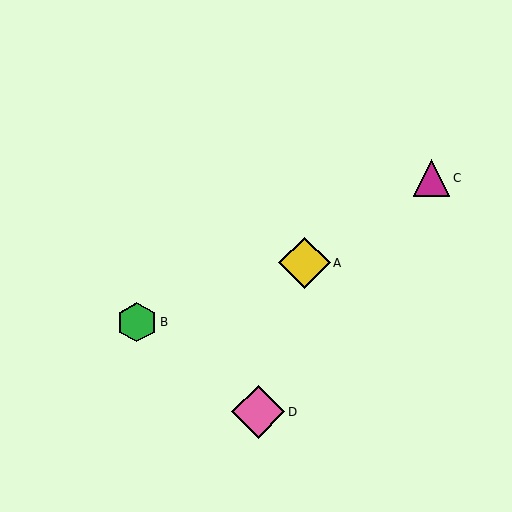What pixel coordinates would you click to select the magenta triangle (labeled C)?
Click at (432, 178) to select the magenta triangle C.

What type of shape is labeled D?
Shape D is a pink diamond.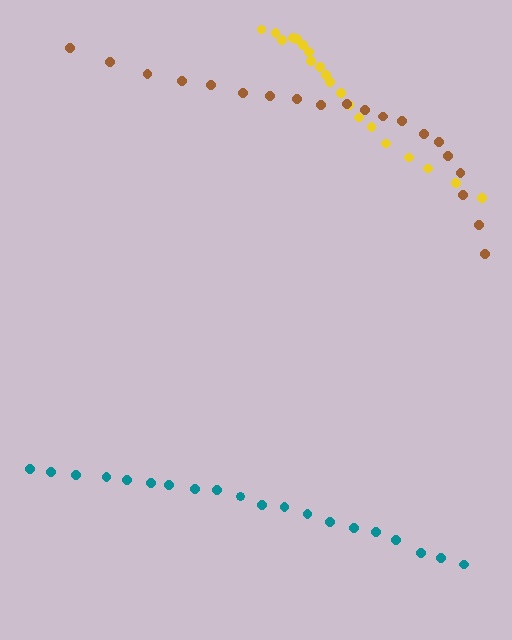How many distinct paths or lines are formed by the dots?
There are 3 distinct paths.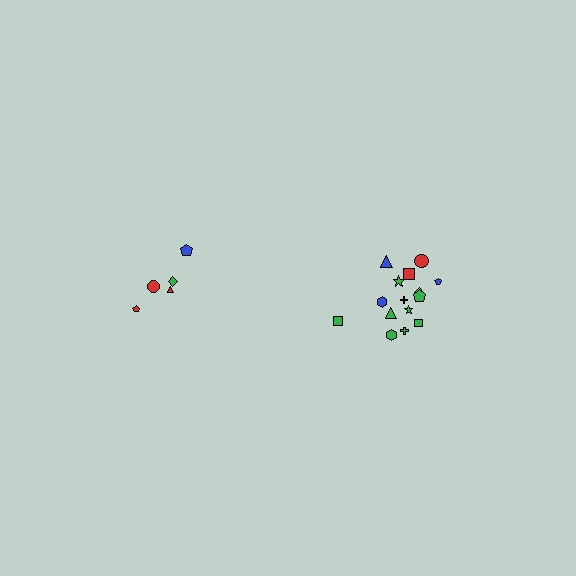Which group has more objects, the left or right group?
The right group.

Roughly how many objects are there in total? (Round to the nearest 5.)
Roughly 20 objects in total.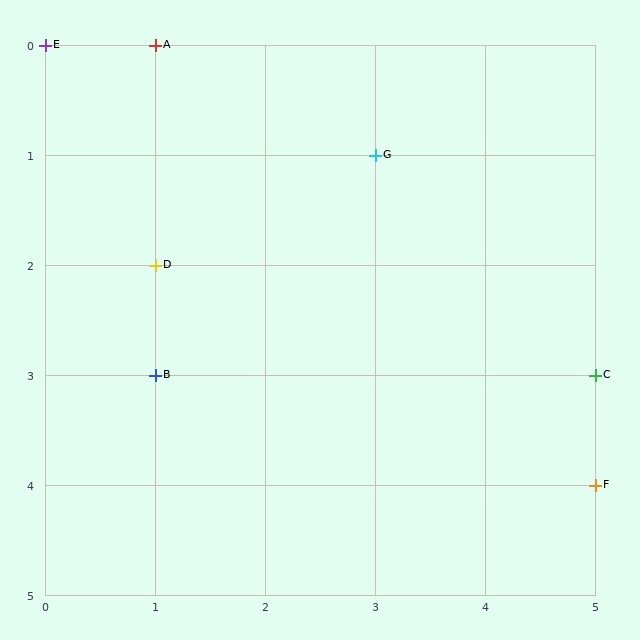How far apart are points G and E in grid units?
Points G and E are 3 columns and 1 row apart (about 3.2 grid units diagonally).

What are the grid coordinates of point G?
Point G is at grid coordinates (3, 1).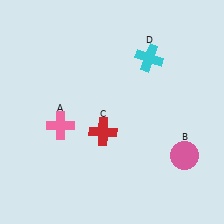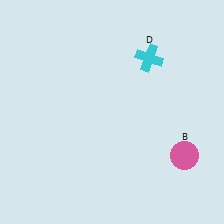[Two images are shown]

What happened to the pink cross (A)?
The pink cross (A) was removed in Image 2. It was in the bottom-left area of Image 1.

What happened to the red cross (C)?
The red cross (C) was removed in Image 2. It was in the bottom-left area of Image 1.